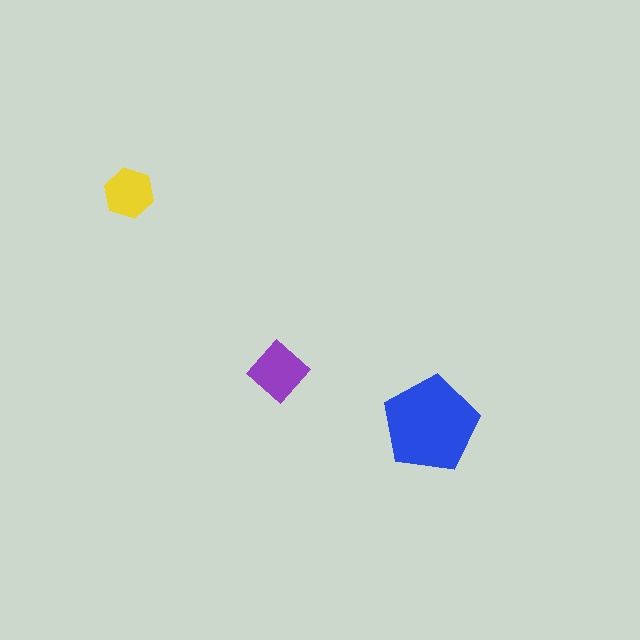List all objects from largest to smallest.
The blue pentagon, the purple diamond, the yellow hexagon.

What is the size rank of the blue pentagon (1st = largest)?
1st.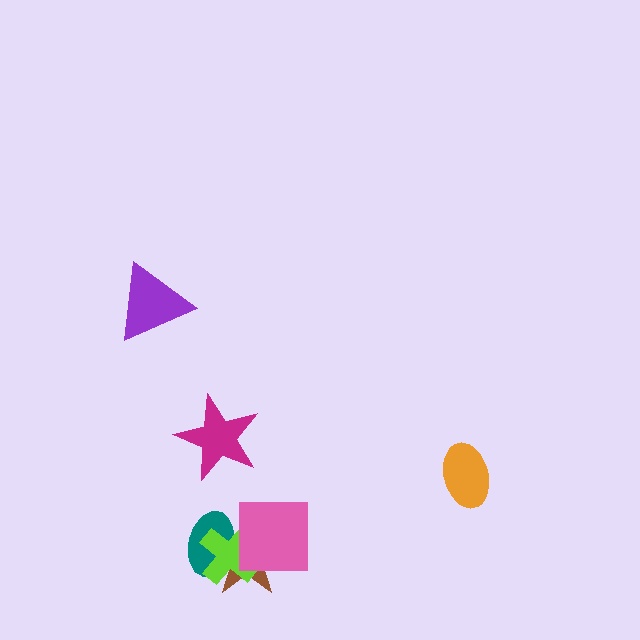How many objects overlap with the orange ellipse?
0 objects overlap with the orange ellipse.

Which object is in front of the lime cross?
The pink square is in front of the lime cross.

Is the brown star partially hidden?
Yes, it is partially covered by another shape.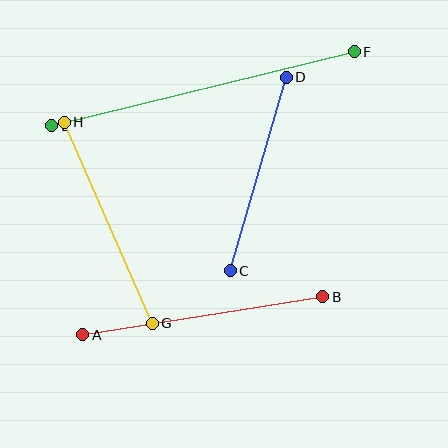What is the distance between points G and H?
The distance is approximately 219 pixels.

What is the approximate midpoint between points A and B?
The midpoint is at approximately (203, 316) pixels.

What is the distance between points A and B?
The distance is approximately 243 pixels.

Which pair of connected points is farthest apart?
Points E and F are farthest apart.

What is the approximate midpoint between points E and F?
The midpoint is at approximately (203, 89) pixels.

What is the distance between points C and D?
The distance is approximately 201 pixels.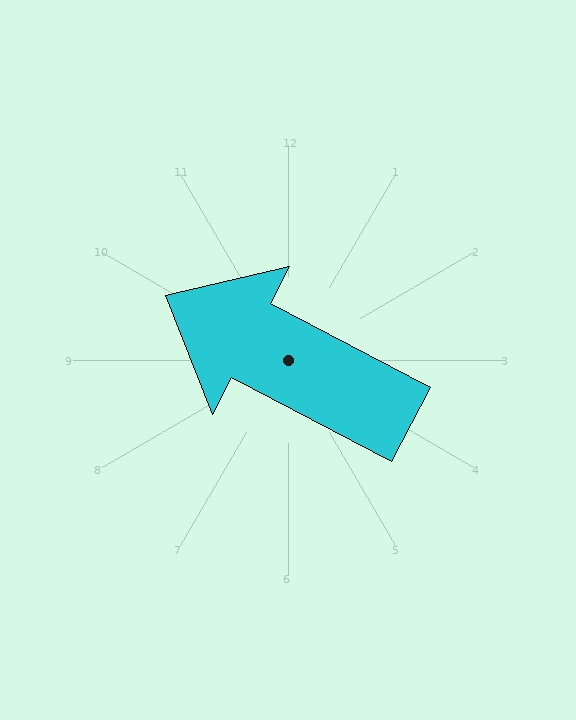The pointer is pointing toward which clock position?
Roughly 10 o'clock.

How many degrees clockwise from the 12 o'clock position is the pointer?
Approximately 298 degrees.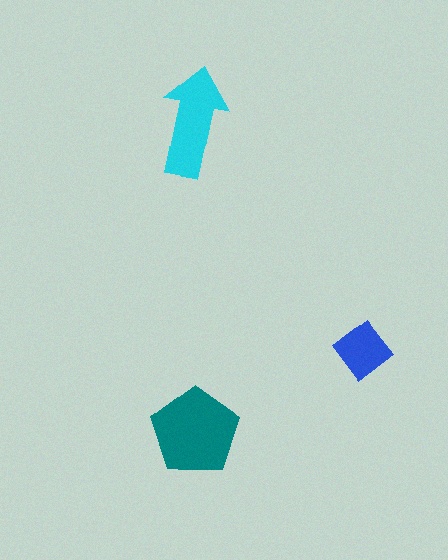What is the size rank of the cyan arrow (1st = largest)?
2nd.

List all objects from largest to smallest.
The teal pentagon, the cyan arrow, the blue diamond.